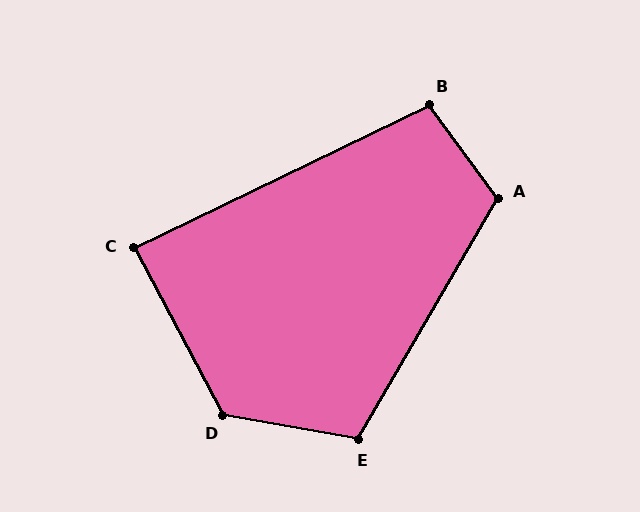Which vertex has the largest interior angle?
D, at approximately 128 degrees.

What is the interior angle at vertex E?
Approximately 110 degrees (obtuse).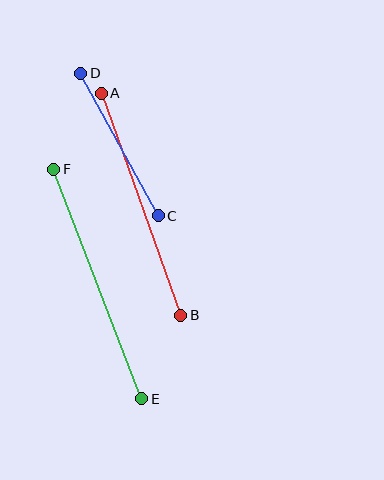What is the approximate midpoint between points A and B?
The midpoint is at approximately (141, 204) pixels.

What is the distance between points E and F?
The distance is approximately 246 pixels.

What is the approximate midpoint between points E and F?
The midpoint is at approximately (98, 284) pixels.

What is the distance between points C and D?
The distance is approximately 162 pixels.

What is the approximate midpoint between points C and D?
The midpoint is at approximately (119, 144) pixels.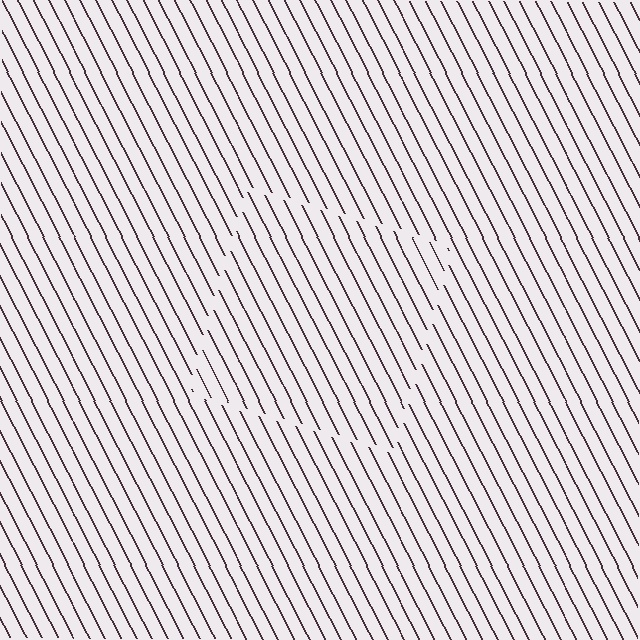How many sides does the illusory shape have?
4 sides — the line-ends trace a square.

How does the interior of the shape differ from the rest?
The interior of the shape contains the same grating, shifted by half a period — the contour is defined by the phase discontinuity where line-ends from the inner and outer gratings abut.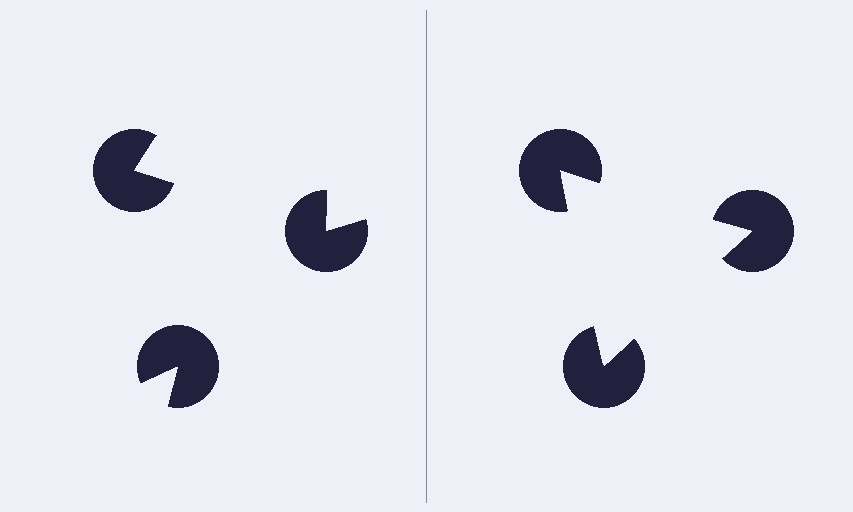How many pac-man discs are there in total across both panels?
6 — 3 on each side.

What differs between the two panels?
The pac-man discs are positioned identically on both sides; only the wedge orientations differ. On the right they align to a triangle; on the left they are misaligned.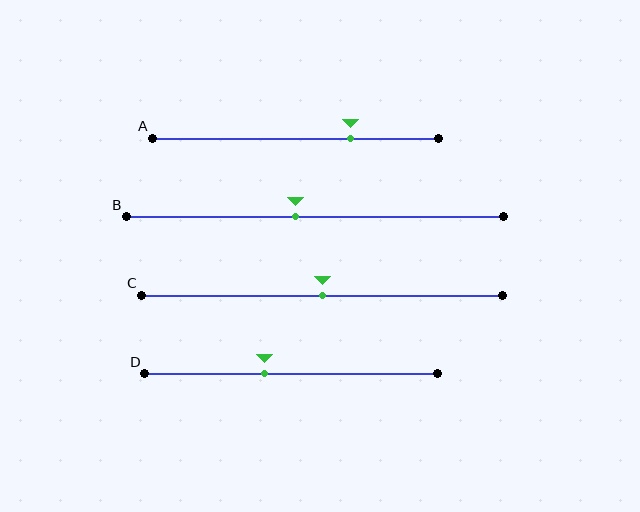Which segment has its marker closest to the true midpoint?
Segment C has its marker closest to the true midpoint.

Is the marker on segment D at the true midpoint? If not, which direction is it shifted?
No, the marker on segment D is shifted to the left by about 9% of the segment length.